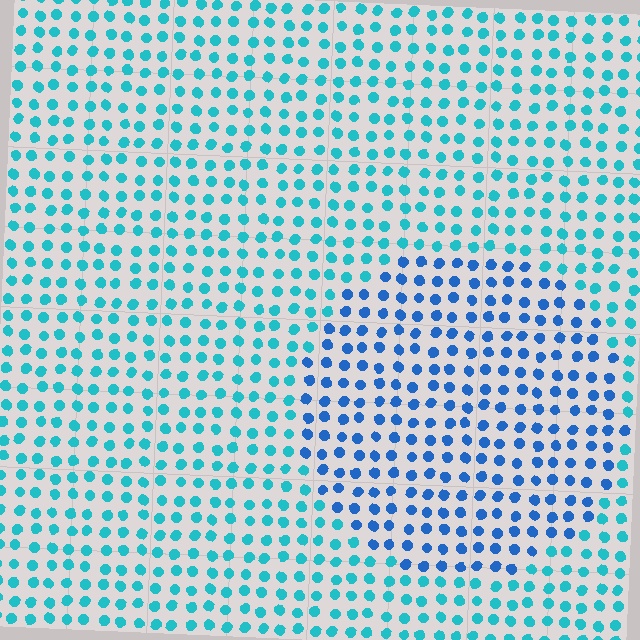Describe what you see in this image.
The image is filled with small cyan elements in a uniform arrangement. A circle-shaped region is visible where the elements are tinted to a slightly different hue, forming a subtle color boundary.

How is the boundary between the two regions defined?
The boundary is defined purely by a slight shift in hue (about 32 degrees). Spacing, size, and orientation are identical on both sides.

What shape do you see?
I see a circle.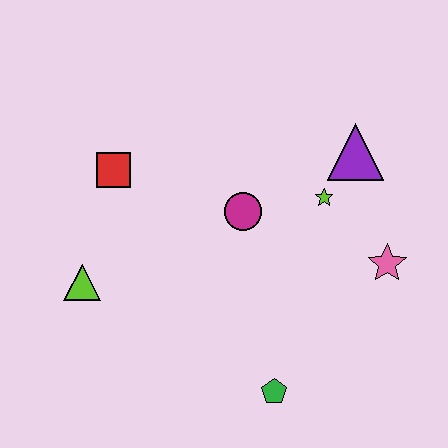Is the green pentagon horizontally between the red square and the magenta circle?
No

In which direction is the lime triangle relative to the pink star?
The lime triangle is to the left of the pink star.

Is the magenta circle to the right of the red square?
Yes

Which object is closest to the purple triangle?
The lime star is closest to the purple triangle.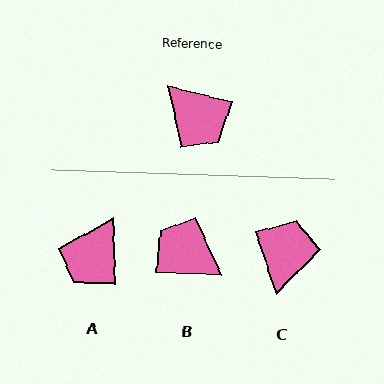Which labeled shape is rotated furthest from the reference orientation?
B, about 168 degrees away.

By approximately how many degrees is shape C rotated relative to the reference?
Approximately 123 degrees counter-clockwise.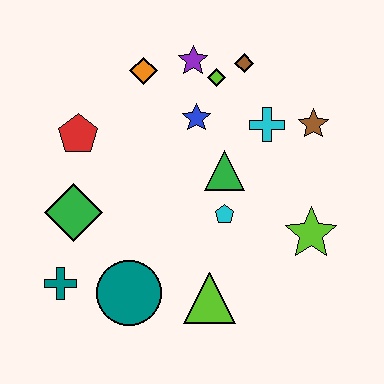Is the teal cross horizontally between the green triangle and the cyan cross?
No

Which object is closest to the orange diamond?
The purple star is closest to the orange diamond.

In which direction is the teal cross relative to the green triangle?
The teal cross is to the left of the green triangle.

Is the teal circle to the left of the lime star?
Yes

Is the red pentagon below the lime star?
No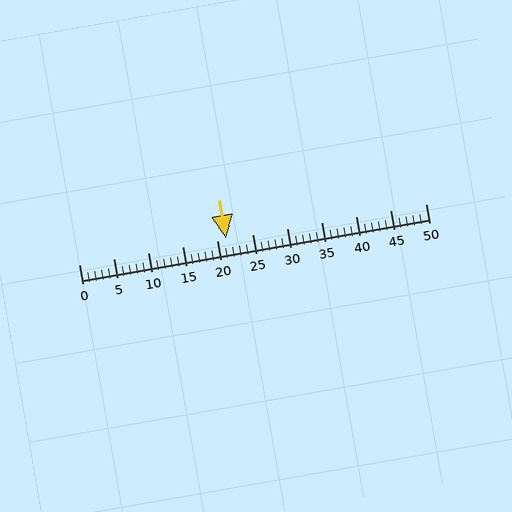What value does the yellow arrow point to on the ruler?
The yellow arrow points to approximately 21.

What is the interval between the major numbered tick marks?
The major tick marks are spaced 5 units apart.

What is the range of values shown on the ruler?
The ruler shows values from 0 to 50.